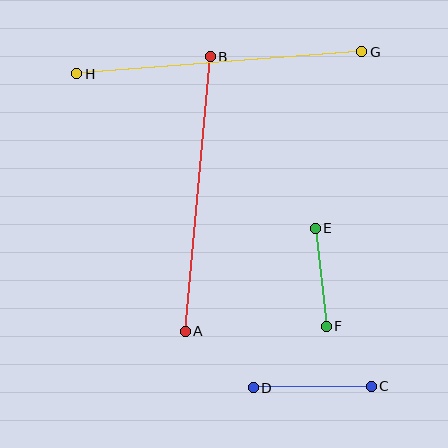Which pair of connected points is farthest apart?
Points G and H are farthest apart.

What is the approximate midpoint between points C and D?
The midpoint is at approximately (312, 387) pixels.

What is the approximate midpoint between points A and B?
The midpoint is at approximately (198, 194) pixels.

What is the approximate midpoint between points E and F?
The midpoint is at approximately (321, 277) pixels.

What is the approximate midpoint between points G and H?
The midpoint is at approximately (219, 63) pixels.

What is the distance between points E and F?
The distance is approximately 99 pixels.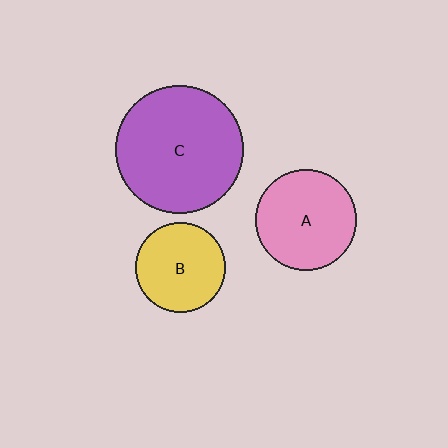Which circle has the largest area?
Circle C (purple).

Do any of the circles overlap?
No, none of the circles overlap.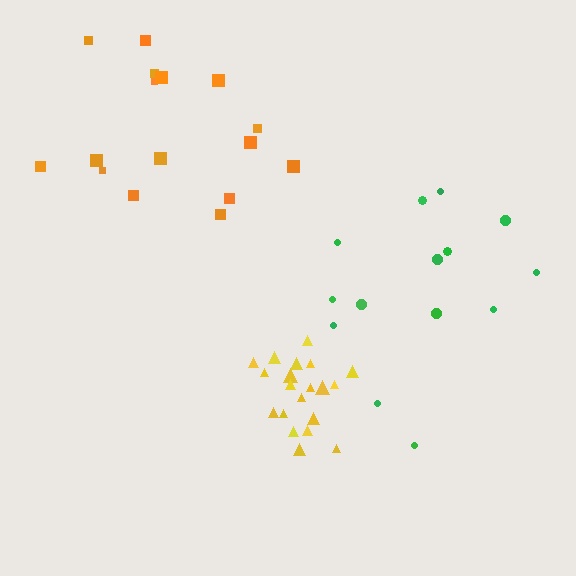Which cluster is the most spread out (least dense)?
Green.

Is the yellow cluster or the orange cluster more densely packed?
Yellow.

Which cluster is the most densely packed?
Yellow.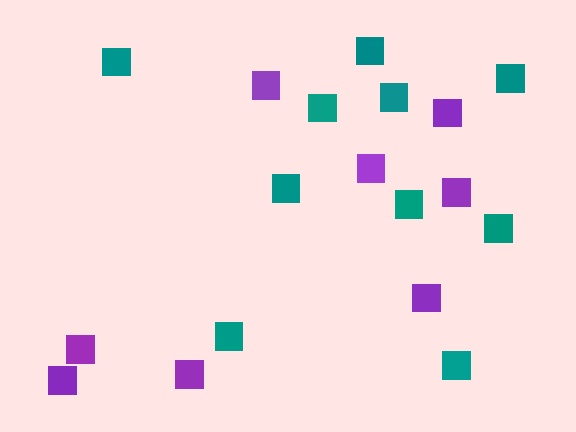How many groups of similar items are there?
There are 2 groups: one group of purple squares (8) and one group of teal squares (10).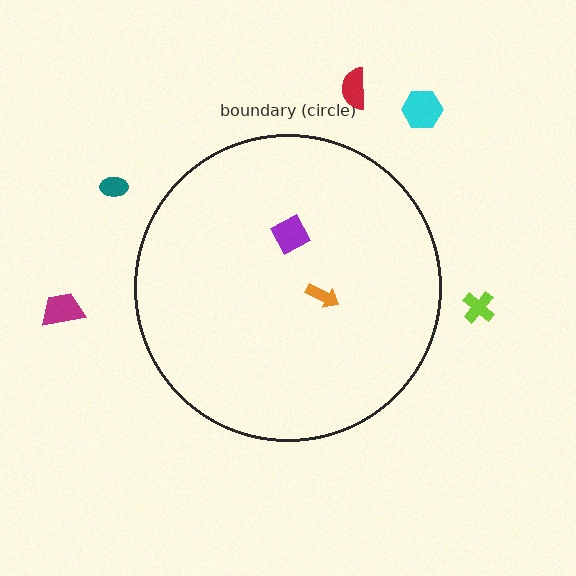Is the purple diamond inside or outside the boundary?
Inside.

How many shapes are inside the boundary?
2 inside, 5 outside.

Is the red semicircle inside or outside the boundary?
Outside.